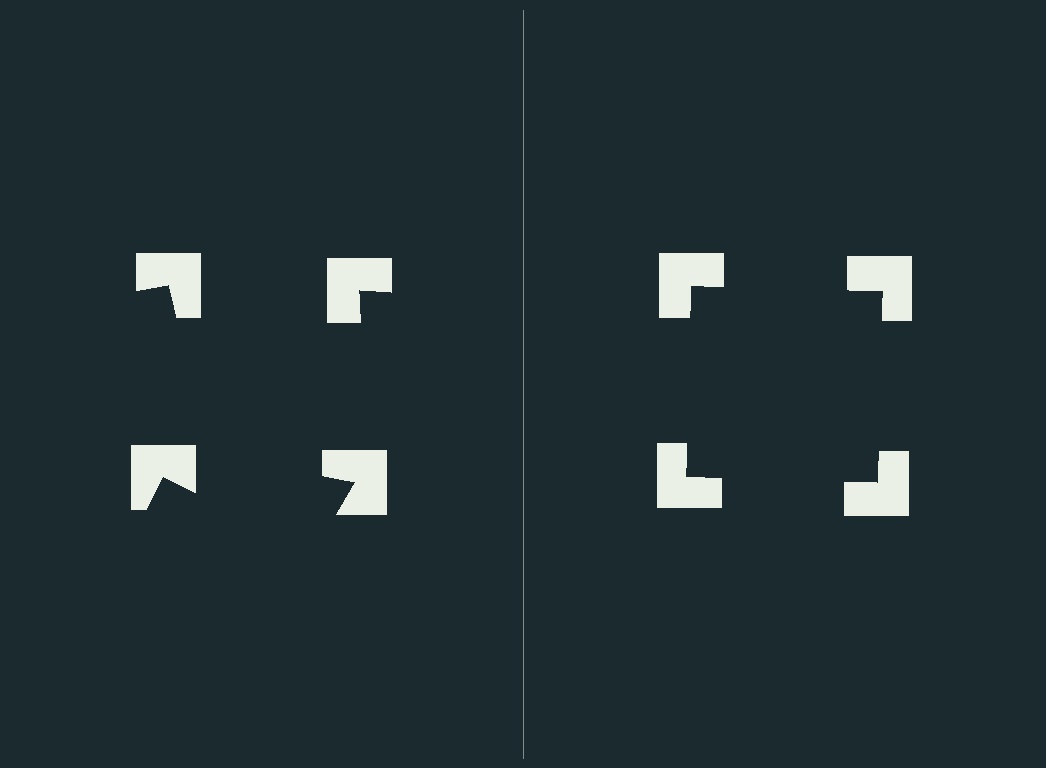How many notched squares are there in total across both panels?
8 — 4 on each side.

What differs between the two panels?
The notched squares are positioned identically on both sides; only the wedge orientations differ. On the right they align to a square; on the left they are misaligned.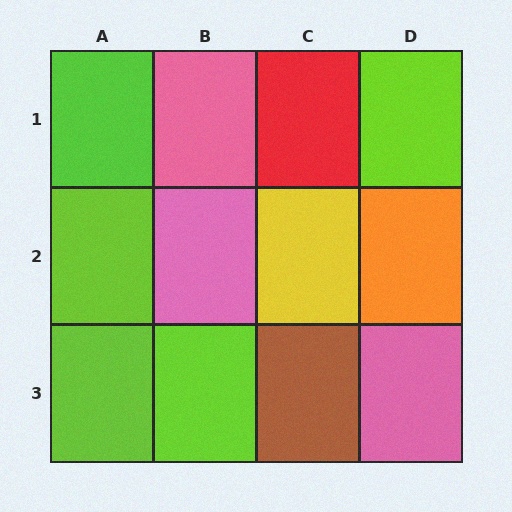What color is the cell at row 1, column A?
Lime.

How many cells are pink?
3 cells are pink.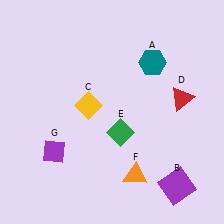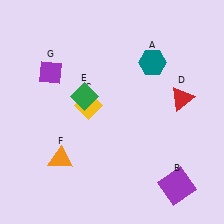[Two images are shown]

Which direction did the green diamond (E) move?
The green diamond (E) moved left.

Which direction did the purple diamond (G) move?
The purple diamond (G) moved up.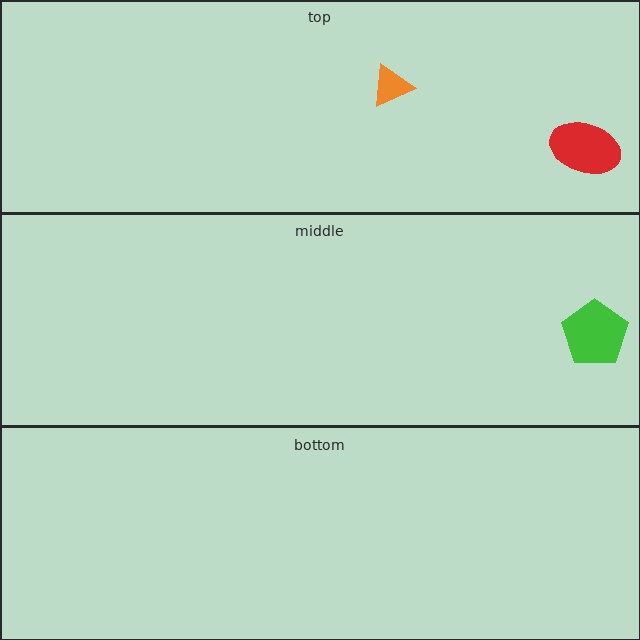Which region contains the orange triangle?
The top region.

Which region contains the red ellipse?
The top region.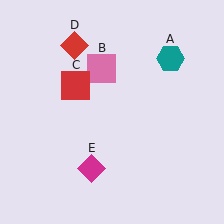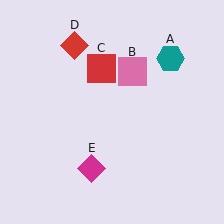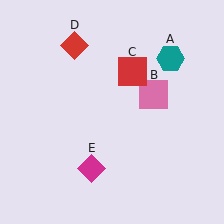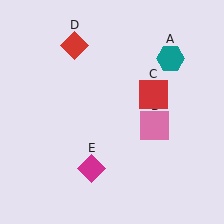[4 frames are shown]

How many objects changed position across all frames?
2 objects changed position: pink square (object B), red square (object C).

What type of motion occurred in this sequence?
The pink square (object B), red square (object C) rotated clockwise around the center of the scene.